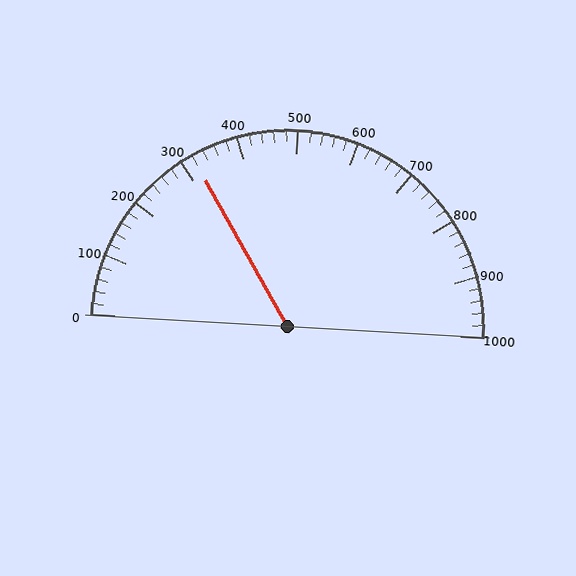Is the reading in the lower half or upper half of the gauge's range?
The reading is in the lower half of the range (0 to 1000).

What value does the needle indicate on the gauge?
The needle indicates approximately 320.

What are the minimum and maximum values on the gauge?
The gauge ranges from 0 to 1000.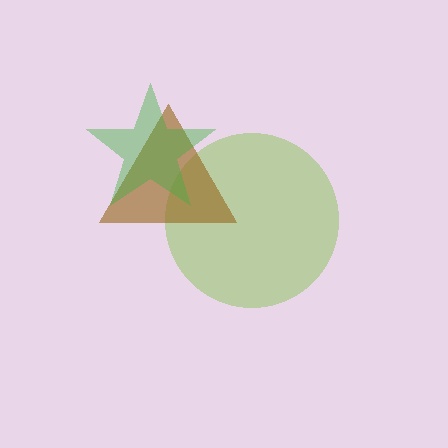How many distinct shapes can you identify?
There are 3 distinct shapes: a lime circle, a brown triangle, a green star.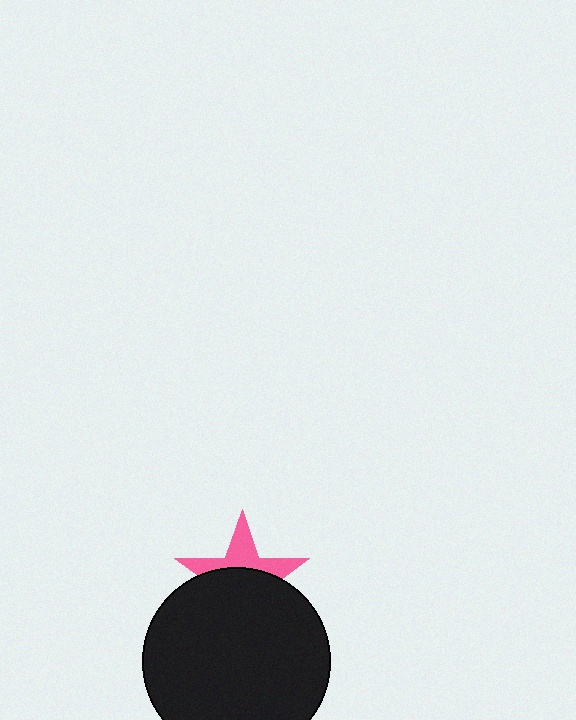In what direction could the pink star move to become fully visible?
The pink star could move up. That would shift it out from behind the black circle entirely.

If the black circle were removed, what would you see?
You would see the complete pink star.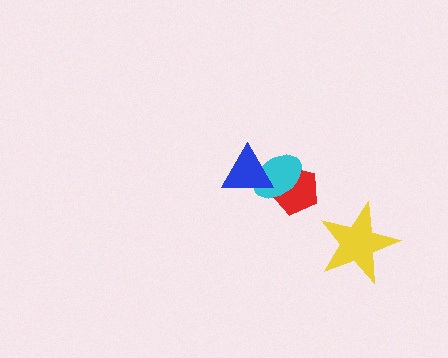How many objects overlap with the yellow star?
0 objects overlap with the yellow star.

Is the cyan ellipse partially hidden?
Yes, it is partially covered by another shape.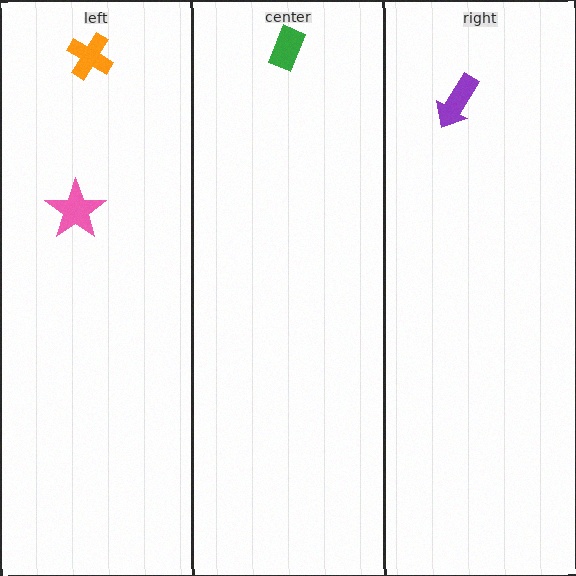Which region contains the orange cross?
The left region.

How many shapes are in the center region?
1.